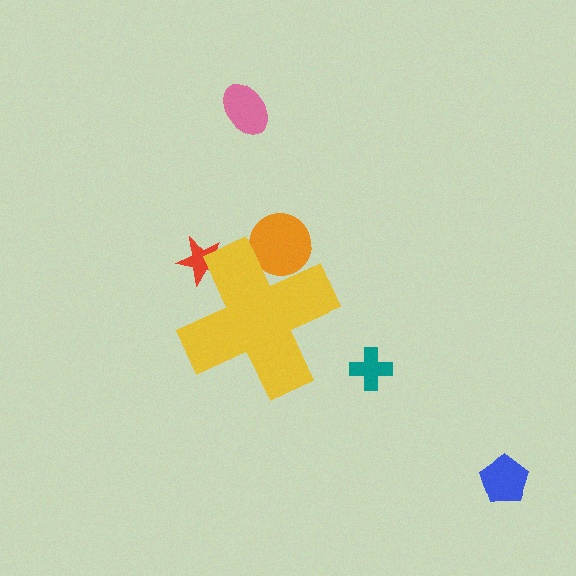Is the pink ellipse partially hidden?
No, the pink ellipse is fully visible.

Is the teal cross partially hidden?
No, the teal cross is fully visible.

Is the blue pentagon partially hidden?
No, the blue pentagon is fully visible.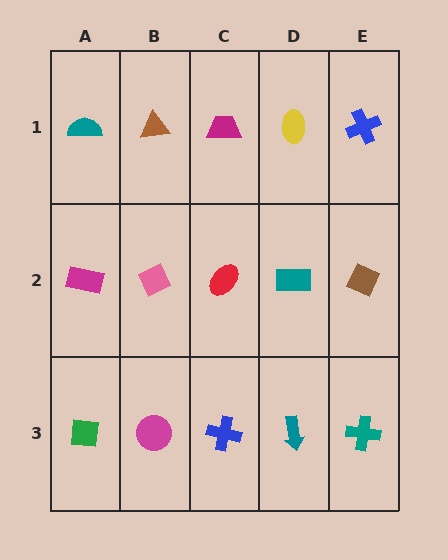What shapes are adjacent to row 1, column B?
A pink diamond (row 2, column B), a teal semicircle (row 1, column A), a magenta trapezoid (row 1, column C).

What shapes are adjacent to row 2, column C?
A magenta trapezoid (row 1, column C), a blue cross (row 3, column C), a pink diamond (row 2, column B), a teal rectangle (row 2, column D).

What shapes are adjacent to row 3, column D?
A teal rectangle (row 2, column D), a blue cross (row 3, column C), a teal cross (row 3, column E).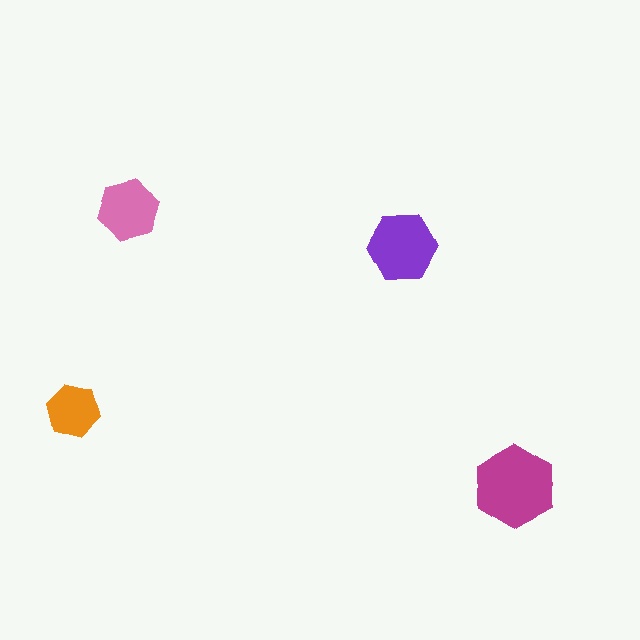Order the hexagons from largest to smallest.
the magenta one, the purple one, the pink one, the orange one.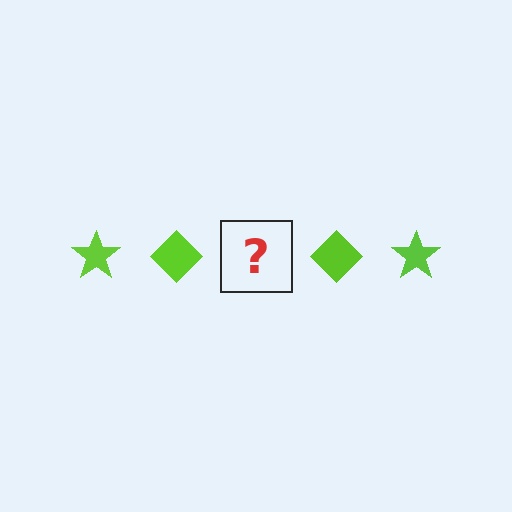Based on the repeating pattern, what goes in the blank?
The blank should be a lime star.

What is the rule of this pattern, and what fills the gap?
The rule is that the pattern cycles through star, diamond shapes in lime. The gap should be filled with a lime star.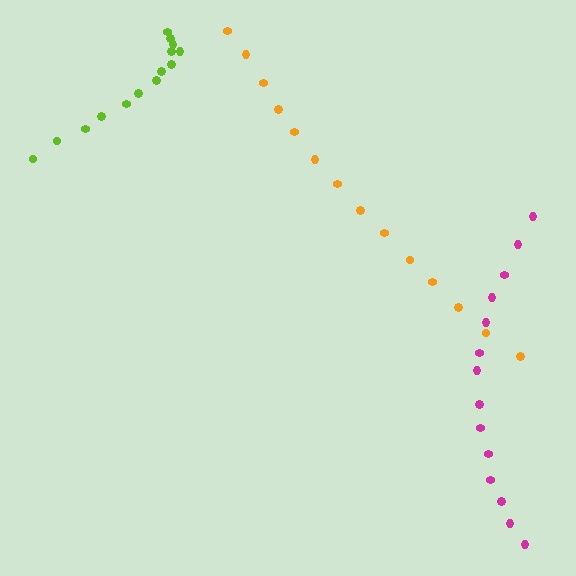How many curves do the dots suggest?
There are 3 distinct paths.